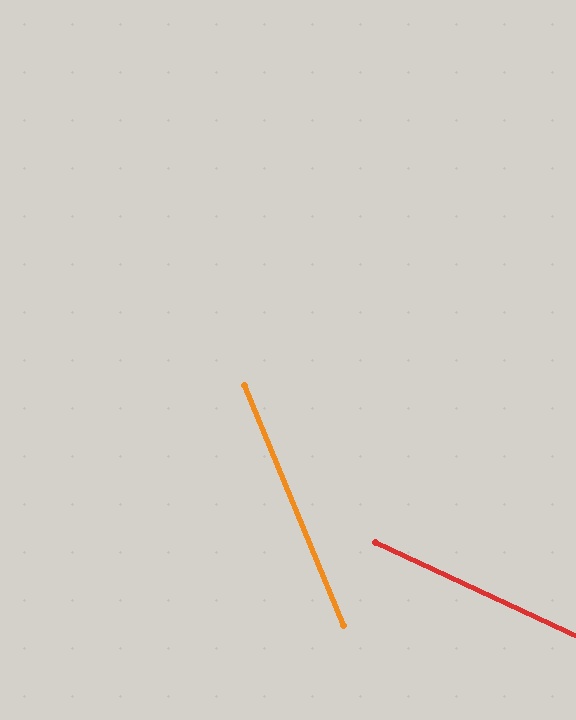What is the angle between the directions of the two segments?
Approximately 43 degrees.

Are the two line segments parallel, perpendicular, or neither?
Neither parallel nor perpendicular — they differ by about 43°.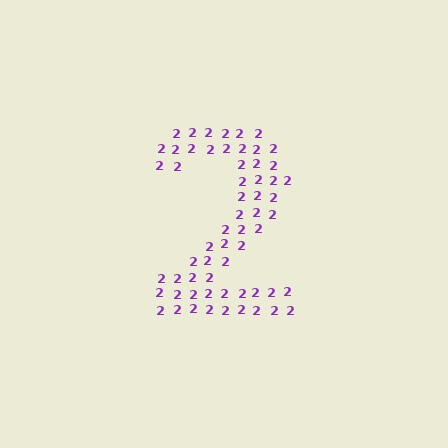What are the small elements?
The small elements are digit 2's.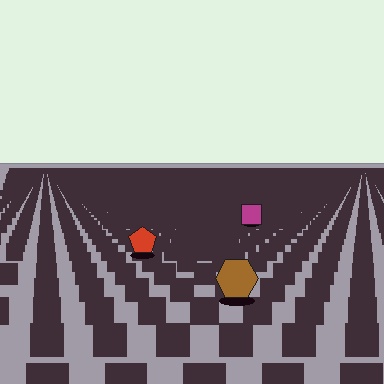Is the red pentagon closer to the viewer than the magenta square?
Yes. The red pentagon is closer — you can tell from the texture gradient: the ground texture is coarser near it.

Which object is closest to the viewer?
The brown hexagon is closest. The texture marks near it are larger and more spread out.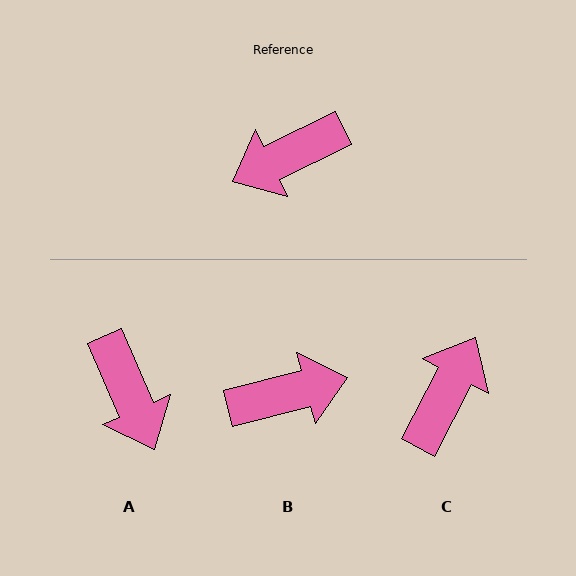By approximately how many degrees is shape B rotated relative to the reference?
Approximately 169 degrees counter-clockwise.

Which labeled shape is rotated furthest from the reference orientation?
B, about 169 degrees away.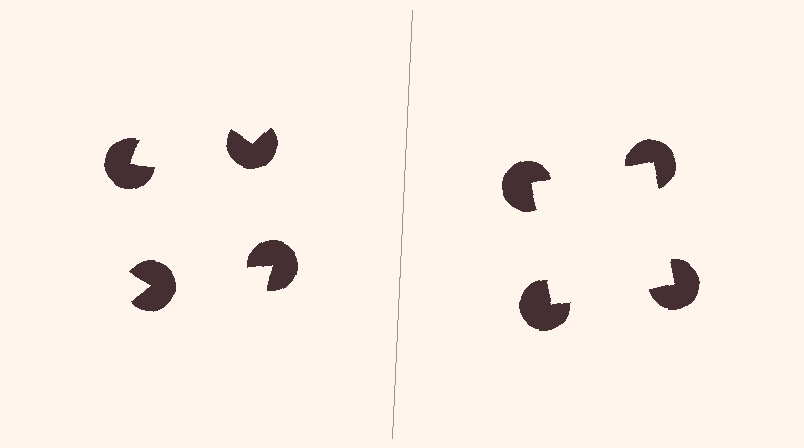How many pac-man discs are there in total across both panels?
8 — 4 on each side.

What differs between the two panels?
The pac-man discs are positioned identically on both sides; only the wedge orientations differ. On the right they align to a square; on the left they are misaligned.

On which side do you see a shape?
An illusory square appears on the right side. On the left side the wedge cuts are rotated, so no coherent shape forms.